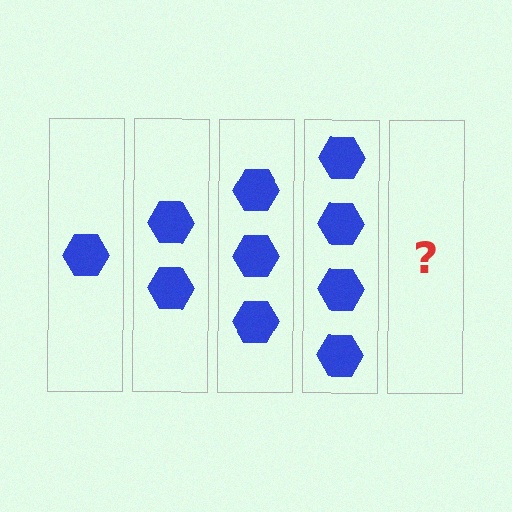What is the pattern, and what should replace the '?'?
The pattern is that each step adds one more hexagon. The '?' should be 5 hexagons.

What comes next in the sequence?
The next element should be 5 hexagons.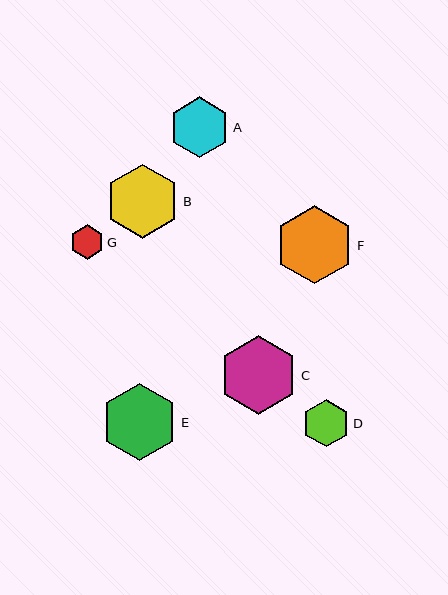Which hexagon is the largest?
Hexagon C is the largest with a size of approximately 78 pixels.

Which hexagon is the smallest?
Hexagon G is the smallest with a size of approximately 34 pixels.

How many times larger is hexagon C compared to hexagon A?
Hexagon C is approximately 1.3 times the size of hexagon A.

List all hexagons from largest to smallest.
From largest to smallest: C, F, E, B, A, D, G.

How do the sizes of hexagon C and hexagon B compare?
Hexagon C and hexagon B are approximately the same size.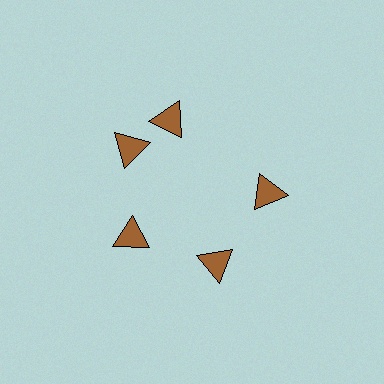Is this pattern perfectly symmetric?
No. The 5 brown triangles are arranged in a ring, but one element near the 1 o'clock position is rotated out of alignment along the ring, breaking the 5-fold rotational symmetry.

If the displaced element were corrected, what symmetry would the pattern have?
It would have 5-fold rotational symmetry — the pattern would map onto itself every 72 degrees.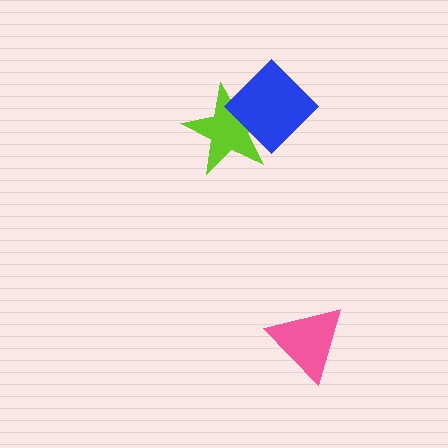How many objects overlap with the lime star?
1 object overlaps with the lime star.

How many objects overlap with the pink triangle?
0 objects overlap with the pink triangle.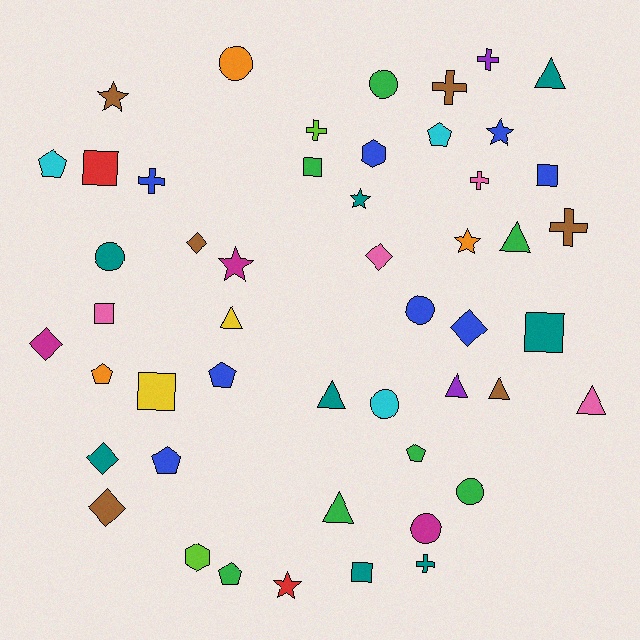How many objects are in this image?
There are 50 objects.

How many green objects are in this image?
There are 7 green objects.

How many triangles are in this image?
There are 8 triangles.